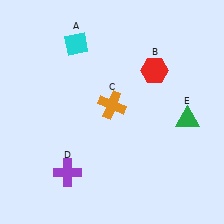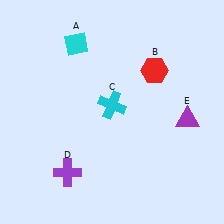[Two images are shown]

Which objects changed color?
C changed from orange to cyan. E changed from green to purple.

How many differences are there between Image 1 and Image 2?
There are 2 differences between the two images.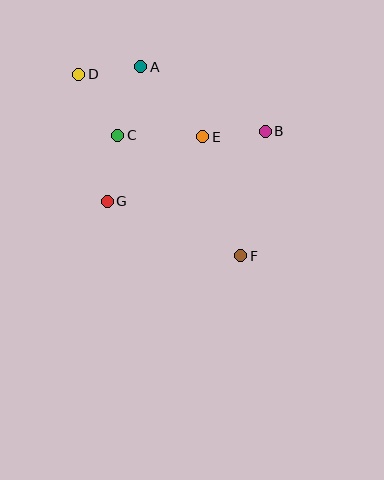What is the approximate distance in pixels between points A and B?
The distance between A and B is approximately 141 pixels.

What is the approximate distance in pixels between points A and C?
The distance between A and C is approximately 73 pixels.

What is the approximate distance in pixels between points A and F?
The distance between A and F is approximately 214 pixels.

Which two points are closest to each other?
Points A and D are closest to each other.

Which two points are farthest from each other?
Points D and F are farthest from each other.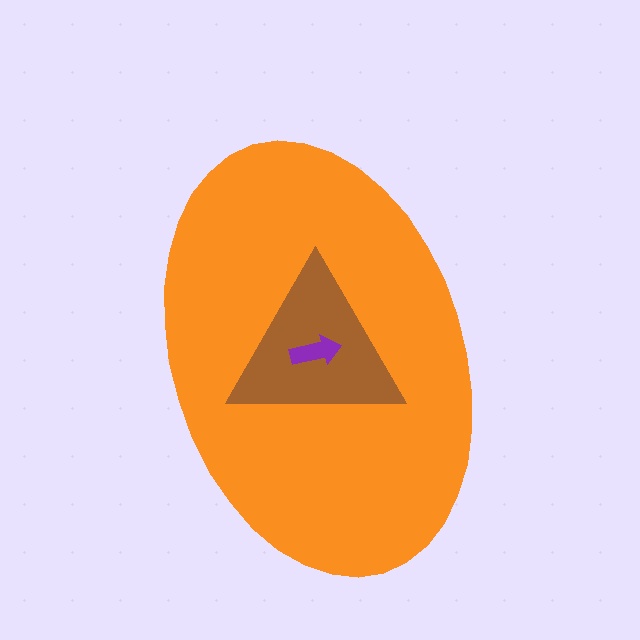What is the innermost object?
The purple arrow.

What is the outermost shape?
The orange ellipse.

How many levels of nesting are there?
3.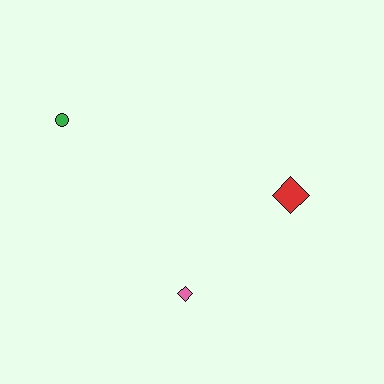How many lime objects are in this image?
There are no lime objects.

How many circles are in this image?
There is 1 circle.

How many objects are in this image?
There are 3 objects.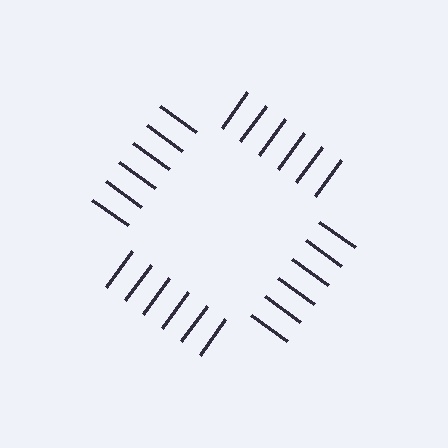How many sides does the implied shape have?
4 sides — the line-ends trace a square.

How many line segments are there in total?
24 — 6 along each of the 4 edges.